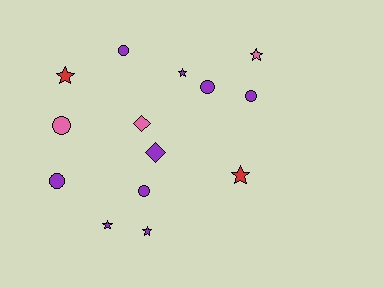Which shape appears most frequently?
Star, with 6 objects.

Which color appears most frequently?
Purple, with 9 objects.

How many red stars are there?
There are 2 red stars.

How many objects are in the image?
There are 14 objects.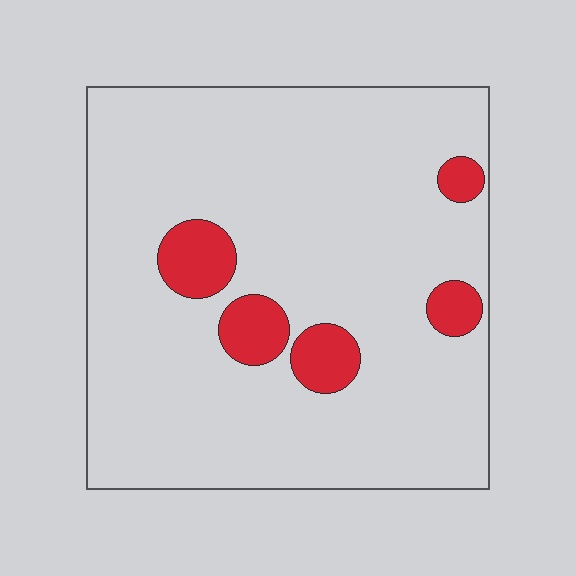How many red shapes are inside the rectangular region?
5.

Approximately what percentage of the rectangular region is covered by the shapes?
Approximately 10%.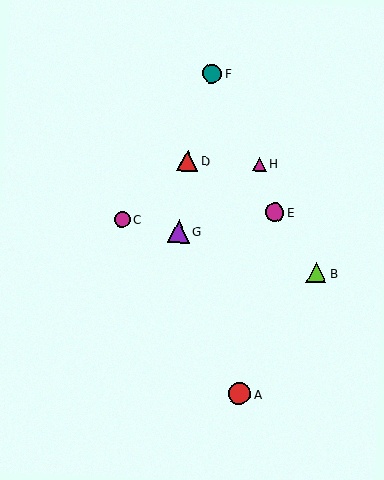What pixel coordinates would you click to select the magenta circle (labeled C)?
Click at (122, 219) to select the magenta circle C.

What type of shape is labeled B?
Shape B is a lime triangle.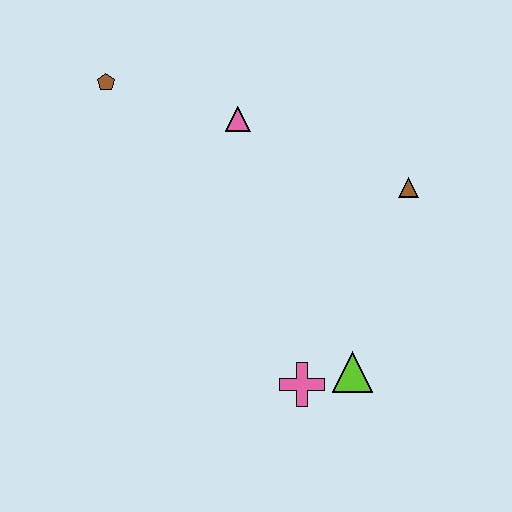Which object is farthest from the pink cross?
The brown pentagon is farthest from the pink cross.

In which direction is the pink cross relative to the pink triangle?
The pink cross is below the pink triangle.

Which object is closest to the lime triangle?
The pink cross is closest to the lime triangle.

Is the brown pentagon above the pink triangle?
Yes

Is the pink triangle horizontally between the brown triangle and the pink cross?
No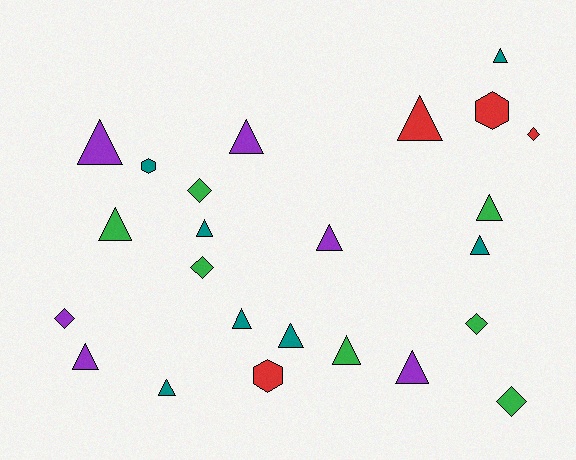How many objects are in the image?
There are 24 objects.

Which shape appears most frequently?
Triangle, with 15 objects.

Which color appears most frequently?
Teal, with 7 objects.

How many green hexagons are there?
There are no green hexagons.